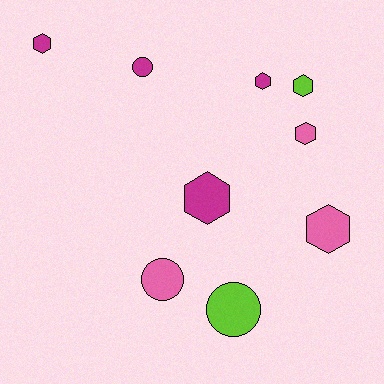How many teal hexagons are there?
There are no teal hexagons.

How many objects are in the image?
There are 9 objects.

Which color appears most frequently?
Magenta, with 4 objects.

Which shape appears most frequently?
Hexagon, with 6 objects.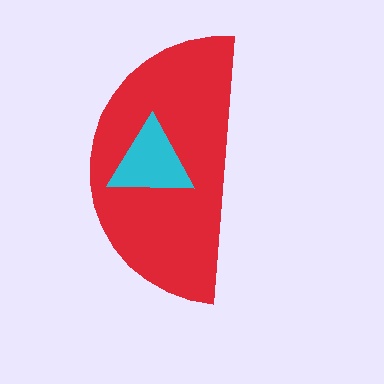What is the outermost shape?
The red semicircle.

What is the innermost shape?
The cyan triangle.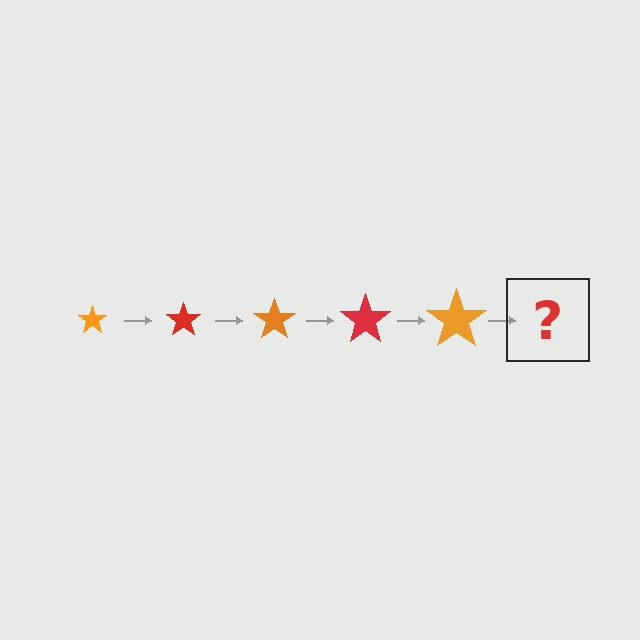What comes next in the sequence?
The next element should be a red star, larger than the previous one.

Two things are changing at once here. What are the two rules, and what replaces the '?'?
The two rules are that the star grows larger each step and the color cycles through orange and red. The '?' should be a red star, larger than the previous one.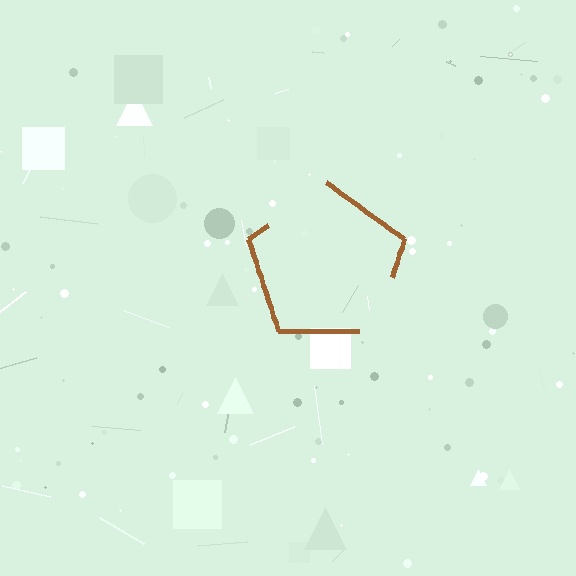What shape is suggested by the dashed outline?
The dashed outline suggests a pentagon.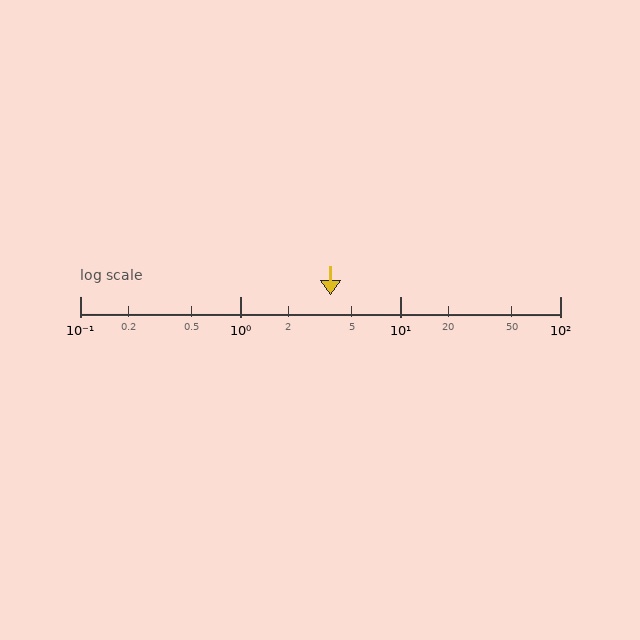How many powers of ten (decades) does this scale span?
The scale spans 3 decades, from 0.1 to 100.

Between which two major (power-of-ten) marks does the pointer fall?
The pointer is between 1 and 10.